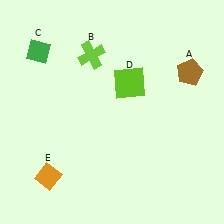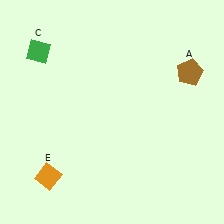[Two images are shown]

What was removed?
The lime square (D), the lime cross (B) were removed in Image 2.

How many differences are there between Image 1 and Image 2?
There are 2 differences between the two images.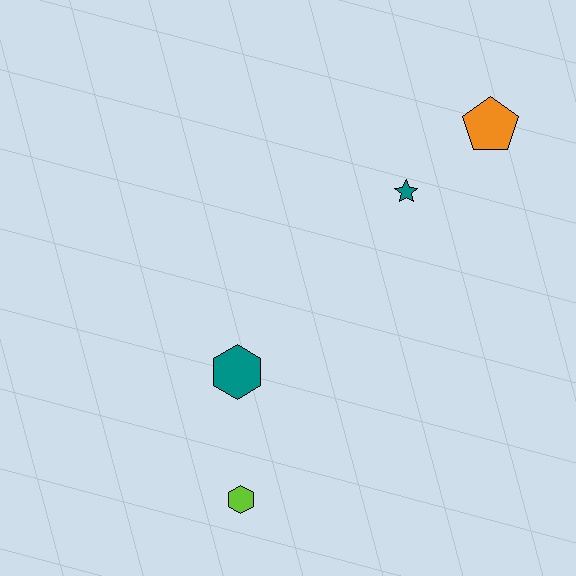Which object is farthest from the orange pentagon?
The lime hexagon is farthest from the orange pentagon.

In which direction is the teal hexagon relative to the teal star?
The teal hexagon is below the teal star.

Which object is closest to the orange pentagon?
The teal star is closest to the orange pentagon.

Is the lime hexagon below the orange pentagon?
Yes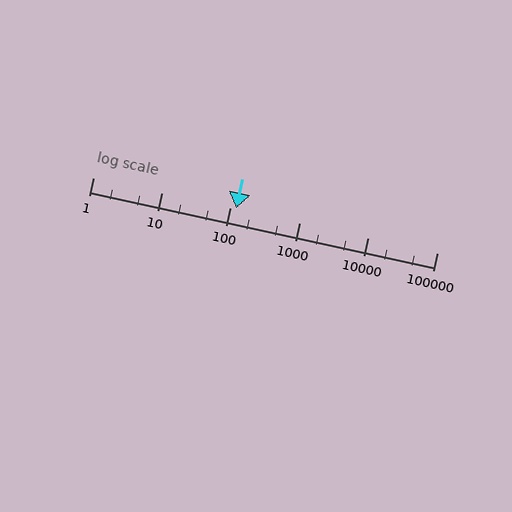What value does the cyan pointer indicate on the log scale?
The pointer indicates approximately 120.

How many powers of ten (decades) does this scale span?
The scale spans 5 decades, from 1 to 100000.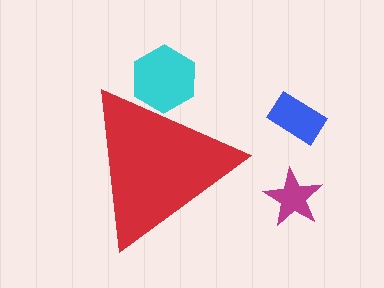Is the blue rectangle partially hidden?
No, the blue rectangle is fully visible.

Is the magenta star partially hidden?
No, the magenta star is fully visible.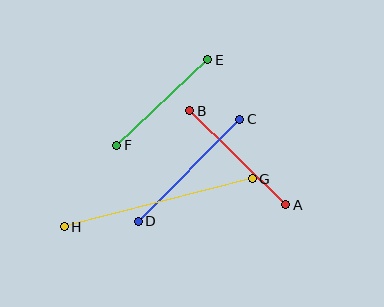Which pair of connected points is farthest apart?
Points G and H are farthest apart.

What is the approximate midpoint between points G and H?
The midpoint is at approximately (158, 203) pixels.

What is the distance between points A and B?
The distance is approximately 135 pixels.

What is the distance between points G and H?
The distance is approximately 194 pixels.